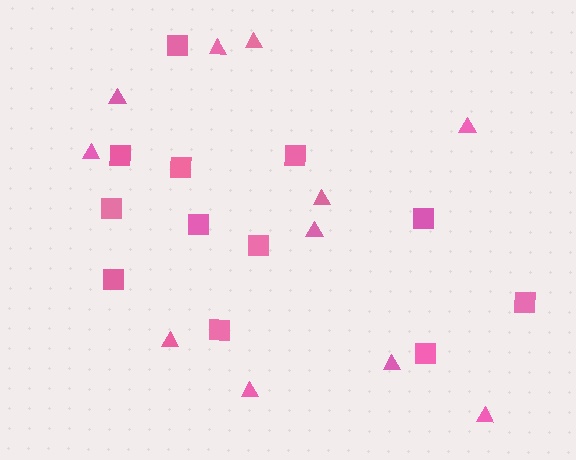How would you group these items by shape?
There are 2 groups: one group of squares (12) and one group of triangles (11).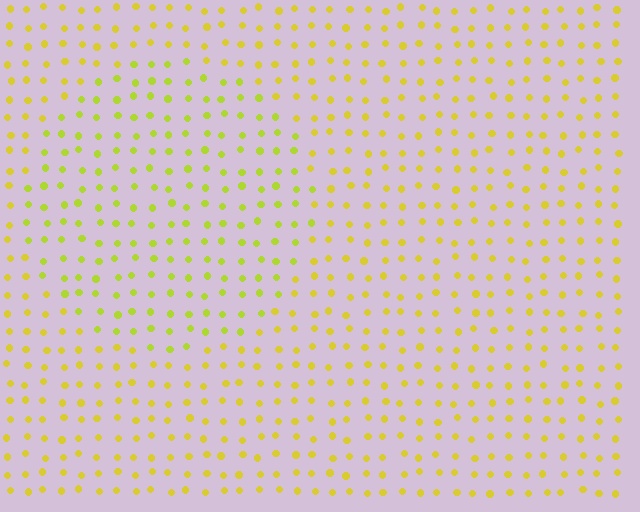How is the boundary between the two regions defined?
The boundary is defined purely by a slight shift in hue (about 20 degrees). Spacing, size, and orientation are identical on both sides.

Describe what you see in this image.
The image is filled with small yellow elements in a uniform arrangement. A circle-shaped region is visible where the elements are tinted to a slightly different hue, forming a subtle color boundary.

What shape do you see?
I see a circle.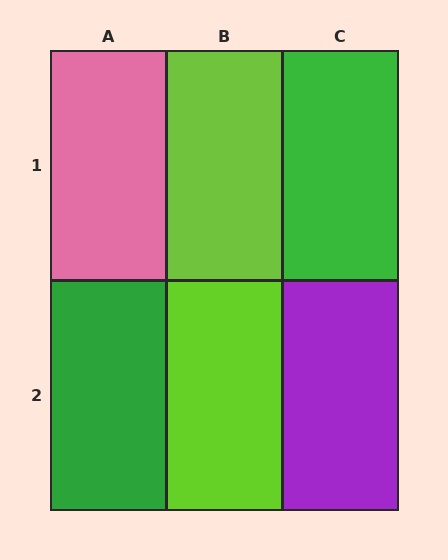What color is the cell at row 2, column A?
Green.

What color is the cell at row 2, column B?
Lime.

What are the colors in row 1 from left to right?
Pink, lime, green.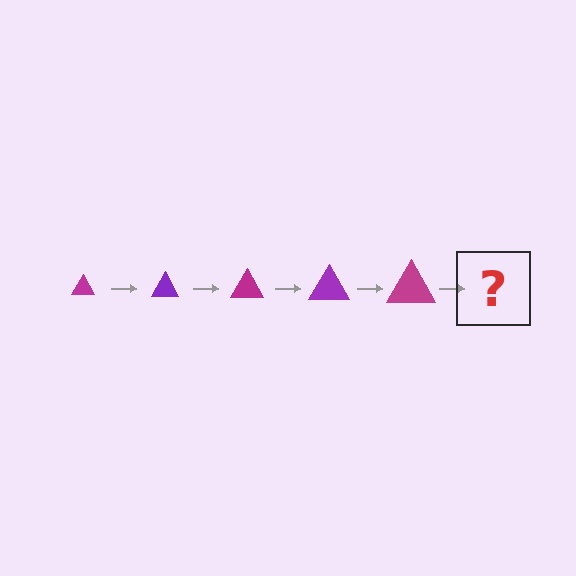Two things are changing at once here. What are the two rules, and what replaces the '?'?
The two rules are that the triangle grows larger each step and the color cycles through magenta and purple. The '?' should be a purple triangle, larger than the previous one.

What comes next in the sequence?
The next element should be a purple triangle, larger than the previous one.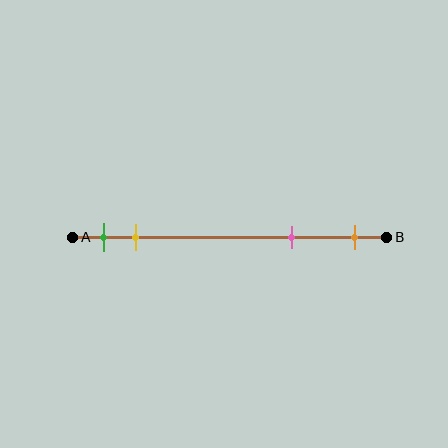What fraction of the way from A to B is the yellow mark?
The yellow mark is approximately 20% (0.2) of the way from A to B.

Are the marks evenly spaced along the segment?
No, the marks are not evenly spaced.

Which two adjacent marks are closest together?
The green and yellow marks are the closest adjacent pair.